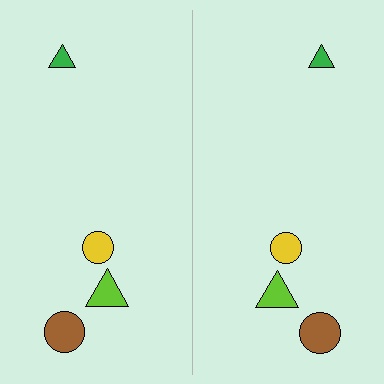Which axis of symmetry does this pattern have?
The pattern has a vertical axis of symmetry running through the center of the image.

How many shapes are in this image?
There are 8 shapes in this image.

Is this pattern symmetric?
Yes, this pattern has bilateral (reflection) symmetry.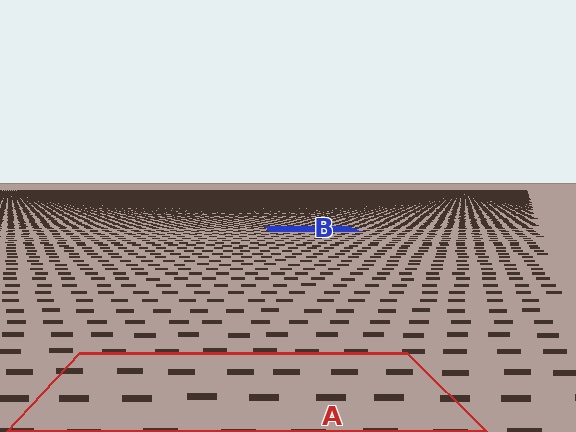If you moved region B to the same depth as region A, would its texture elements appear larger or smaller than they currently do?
They would appear larger. At a closer depth, the same texture elements are projected at a bigger on-screen size.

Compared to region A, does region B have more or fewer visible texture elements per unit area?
Region B has more texture elements per unit area — they are packed more densely because it is farther away.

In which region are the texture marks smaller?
The texture marks are smaller in region B, because it is farther away.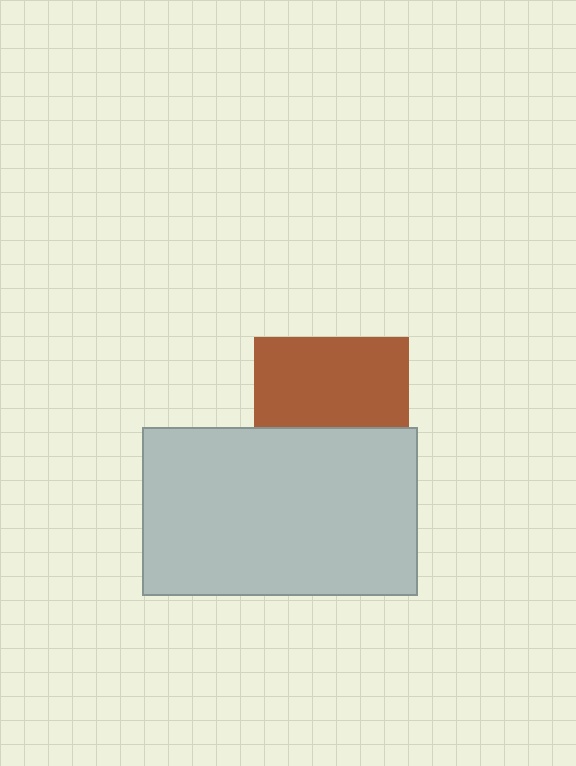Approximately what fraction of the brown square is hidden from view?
Roughly 42% of the brown square is hidden behind the light gray rectangle.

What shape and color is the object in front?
The object in front is a light gray rectangle.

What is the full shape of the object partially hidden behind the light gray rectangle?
The partially hidden object is a brown square.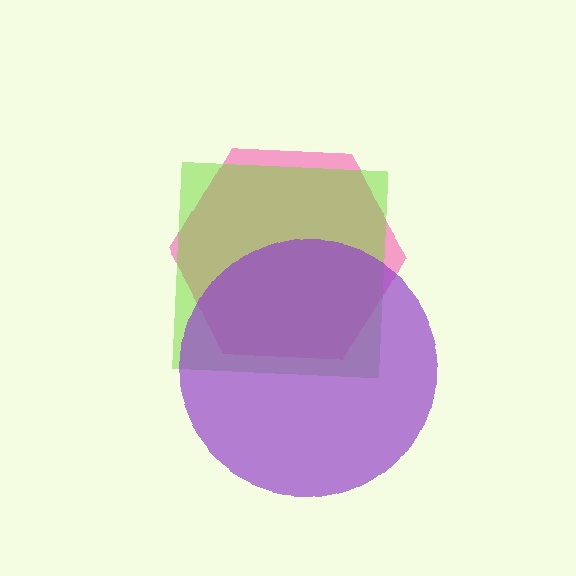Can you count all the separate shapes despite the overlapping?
Yes, there are 3 separate shapes.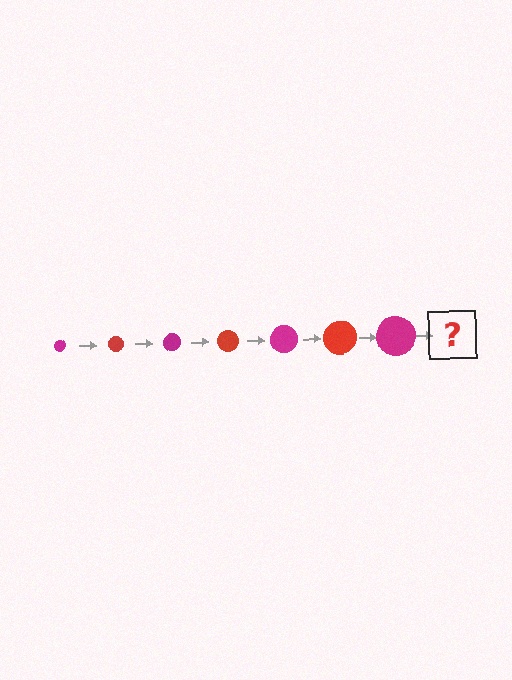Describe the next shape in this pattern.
It should be a red circle, larger than the previous one.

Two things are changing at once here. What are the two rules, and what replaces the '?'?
The two rules are that the circle grows larger each step and the color cycles through magenta and red. The '?' should be a red circle, larger than the previous one.